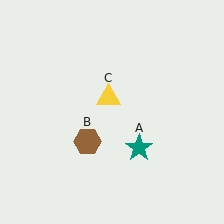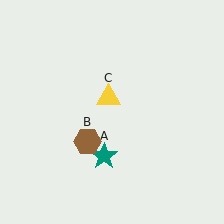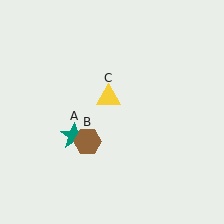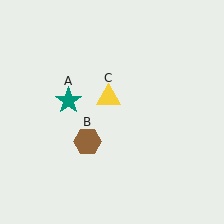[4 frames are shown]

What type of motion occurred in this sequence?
The teal star (object A) rotated clockwise around the center of the scene.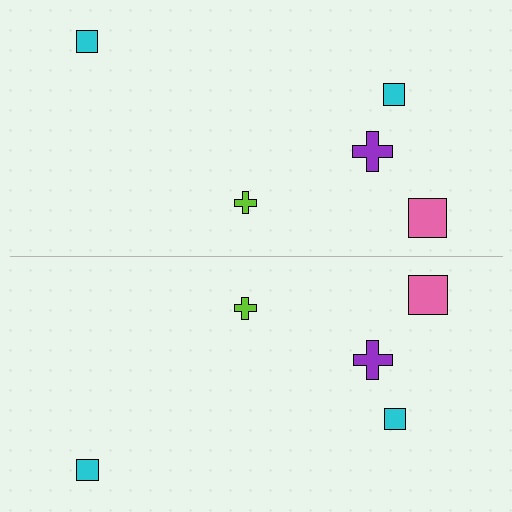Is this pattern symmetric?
Yes, this pattern has bilateral (reflection) symmetry.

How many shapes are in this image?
There are 10 shapes in this image.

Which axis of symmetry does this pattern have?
The pattern has a horizontal axis of symmetry running through the center of the image.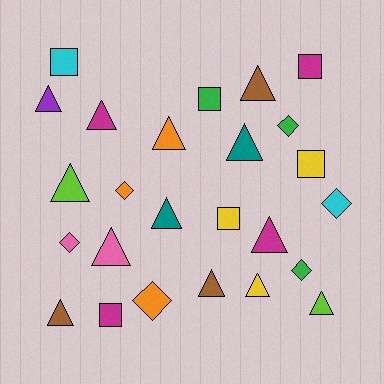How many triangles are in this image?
There are 13 triangles.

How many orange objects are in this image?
There are 3 orange objects.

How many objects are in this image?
There are 25 objects.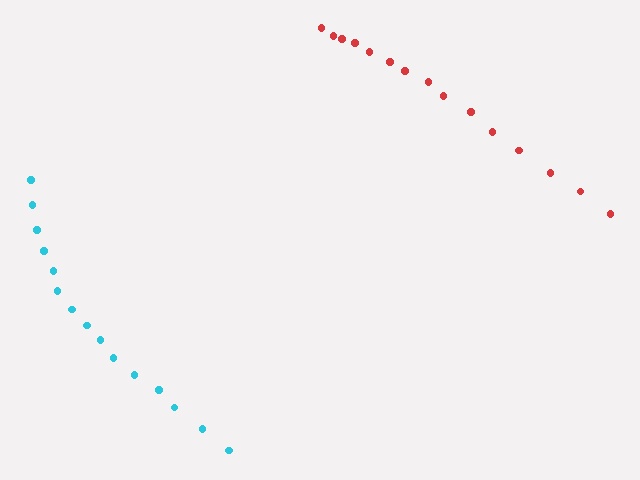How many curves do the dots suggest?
There are 2 distinct paths.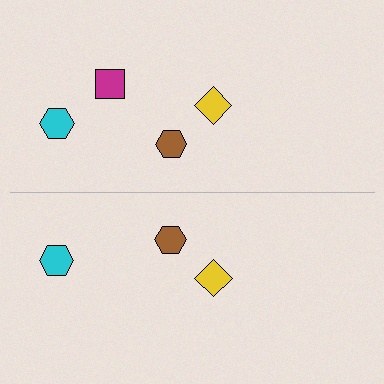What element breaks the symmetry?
A magenta square is missing from the bottom side.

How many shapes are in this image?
There are 7 shapes in this image.